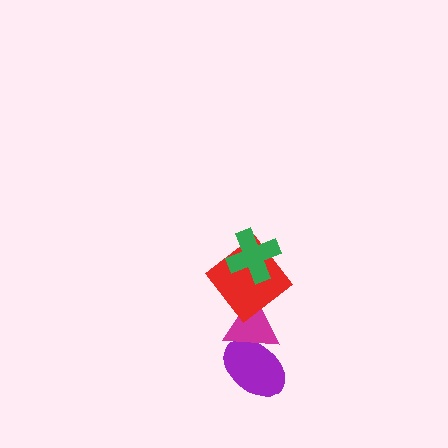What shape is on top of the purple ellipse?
The magenta triangle is on top of the purple ellipse.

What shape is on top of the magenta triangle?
The red diamond is on top of the magenta triangle.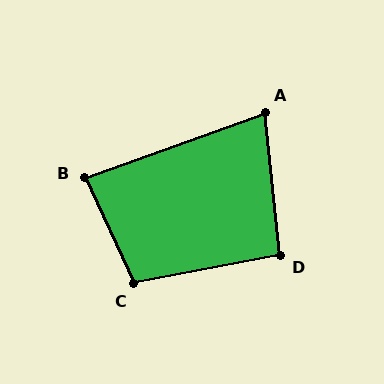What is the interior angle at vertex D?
Approximately 95 degrees (approximately right).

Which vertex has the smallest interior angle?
A, at approximately 76 degrees.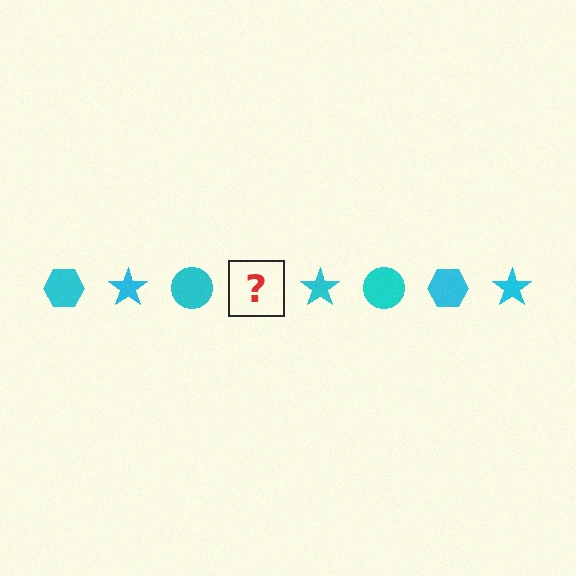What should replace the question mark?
The question mark should be replaced with a cyan hexagon.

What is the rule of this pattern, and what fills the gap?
The rule is that the pattern cycles through hexagon, star, circle shapes in cyan. The gap should be filled with a cyan hexagon.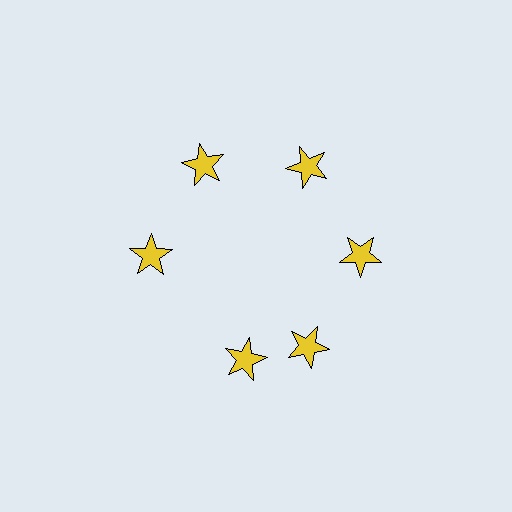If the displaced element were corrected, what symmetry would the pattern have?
It would have 6-fold rotational symmetry — the pattern would map onto itself every 60 degrees.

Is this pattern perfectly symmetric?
No. The 6 yellow stars are arranged in a ring, but one element near the 7 o'clock position is rotated out of alignment along the ring, breaking the 6-fold rotational symmetry.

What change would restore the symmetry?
The symmetry would be restored by rotating it back into even spacing with its neighbors so that all 6 stars sit at equal angles and equal distance from the center.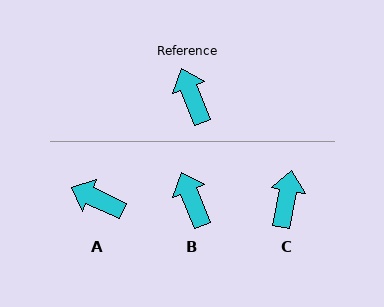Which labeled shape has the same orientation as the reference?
B.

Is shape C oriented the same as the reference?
No, it is off by about 32 degrees.